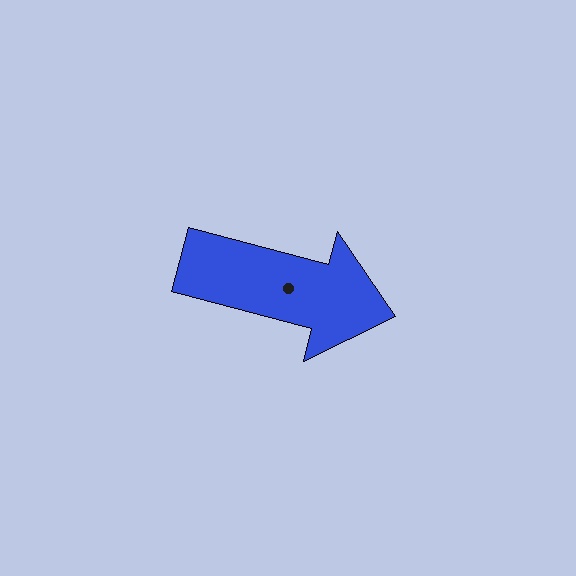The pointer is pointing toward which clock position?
Roughly 3 o'clock.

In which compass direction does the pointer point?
East.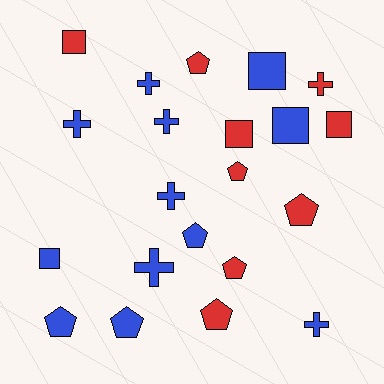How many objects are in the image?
There are 21 objects.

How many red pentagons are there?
There are 5 red pentagons.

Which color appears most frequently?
Blue, with 12 objects.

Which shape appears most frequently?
Pentagon, with 8 objects.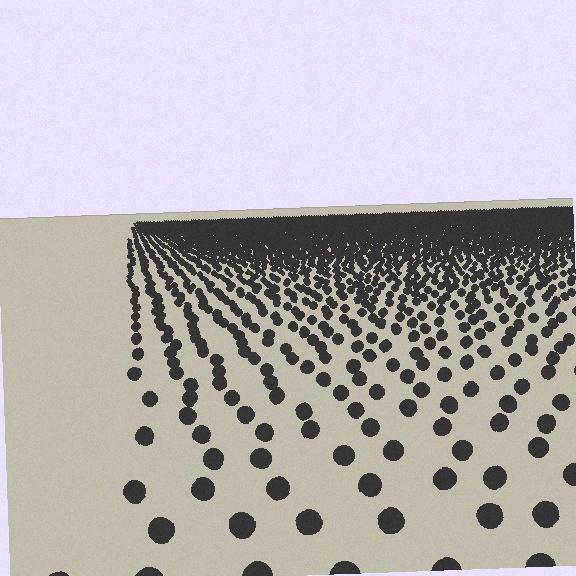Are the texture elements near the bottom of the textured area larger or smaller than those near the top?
Larger. Near the bottom, elements are closer to the viewer and appear at a bigger on-screen size.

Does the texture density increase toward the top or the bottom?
Density increases toward the top.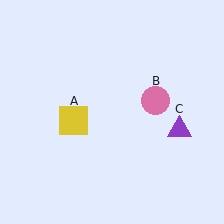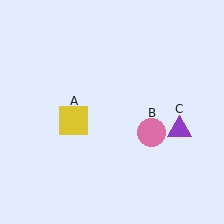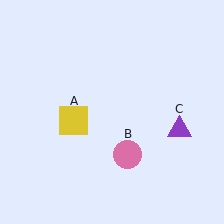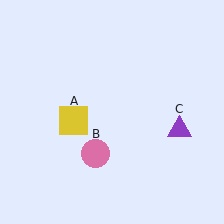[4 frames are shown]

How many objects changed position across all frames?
1 object changed position: pink circle (object B).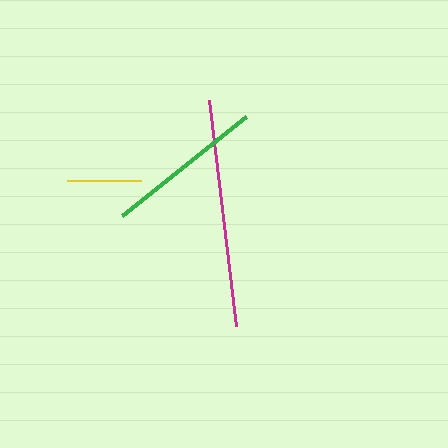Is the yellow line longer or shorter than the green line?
The green line is longer than the yellow line.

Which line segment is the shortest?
The yellow line is the shortest at approximately 74 pixels.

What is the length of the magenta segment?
The magenta segment is approximately 228 pixels long.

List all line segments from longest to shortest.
From longest to shortest: magenta, green, yellow.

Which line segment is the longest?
The magenta line is the longest at approximately 228 pixels.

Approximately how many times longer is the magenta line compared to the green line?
The magenta line is approximately 1.4 times the length of the green line.